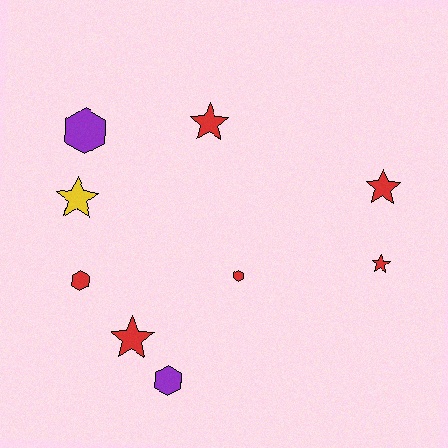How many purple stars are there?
There are no purple stars.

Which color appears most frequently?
Red, with 6 objects.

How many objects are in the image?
There are 9 objects.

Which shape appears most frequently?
Star, with 5 objects.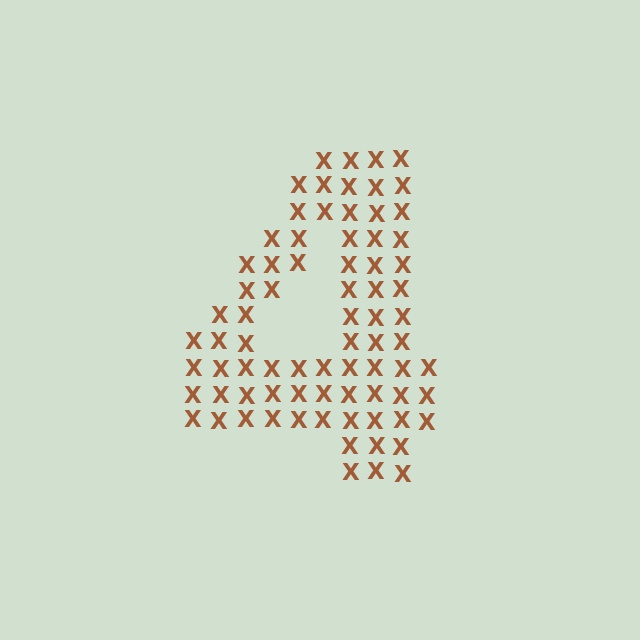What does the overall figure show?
The overall figure shows the digit 4.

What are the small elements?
The small elements are letter X's.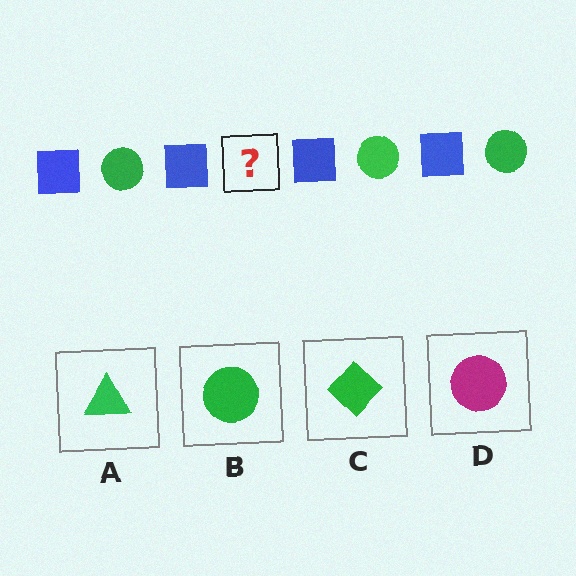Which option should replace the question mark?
Option B.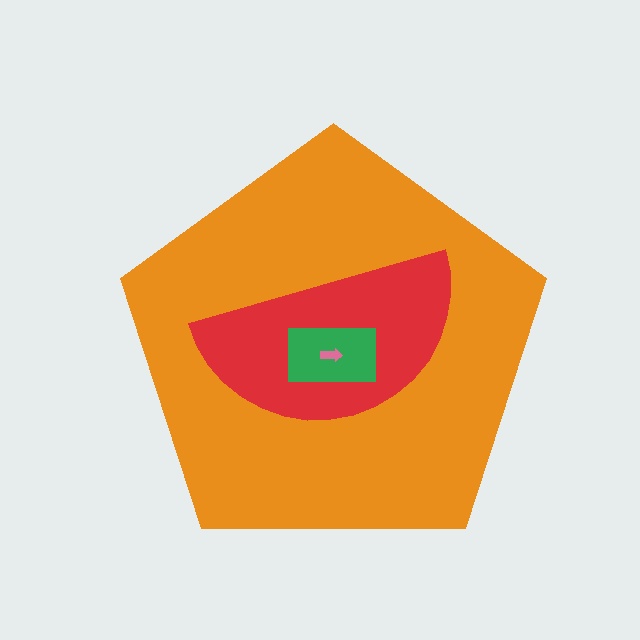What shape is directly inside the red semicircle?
The green rectangle.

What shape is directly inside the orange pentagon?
The red semicircle.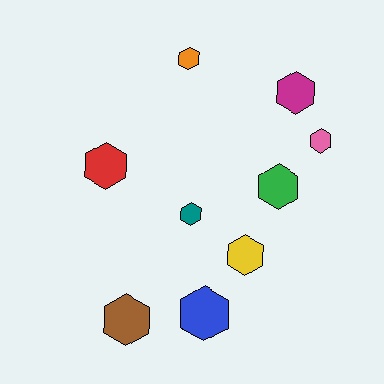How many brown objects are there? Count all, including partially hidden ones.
There is 1 brown object.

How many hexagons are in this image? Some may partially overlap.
There are 9 hexagons.